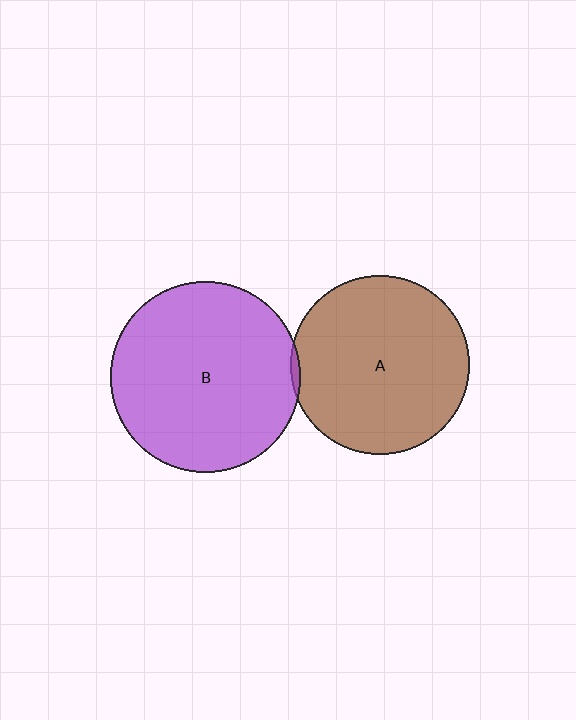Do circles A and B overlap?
Yes.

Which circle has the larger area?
Circle B (purple).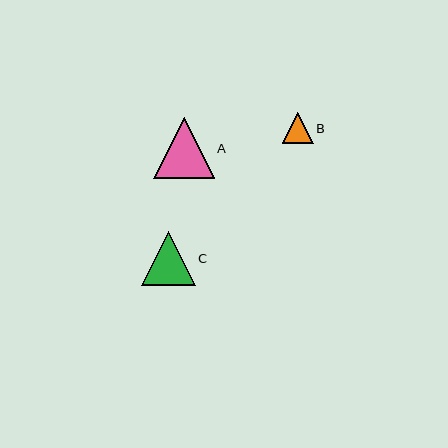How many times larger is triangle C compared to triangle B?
Triangle C is approximately 1.7 times the size of triangle B.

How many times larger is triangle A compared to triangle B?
Triangle A is approximately 2.0 times the size of triangle B.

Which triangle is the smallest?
Triangle B is the smallest with a size of approximately 31 pixels.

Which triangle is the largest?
Triangle A is the largest with a size of approximately 60 pixels.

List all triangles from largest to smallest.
From largest to smallest: A, C, B.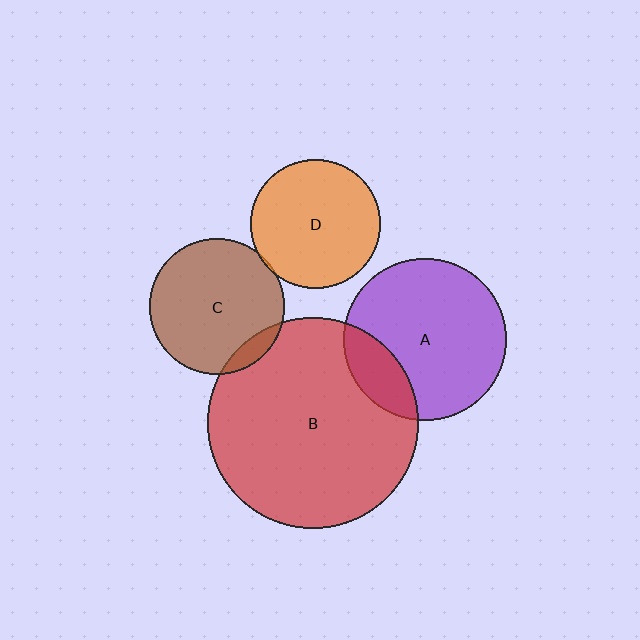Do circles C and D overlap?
Yes.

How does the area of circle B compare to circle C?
Approximately 2.4 times.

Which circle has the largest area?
Circle B (red).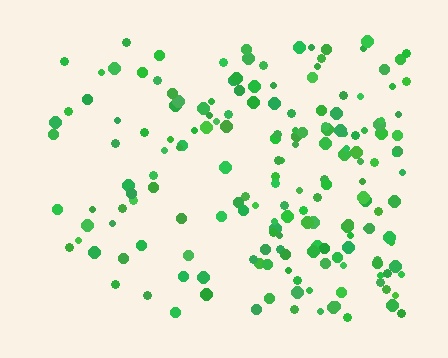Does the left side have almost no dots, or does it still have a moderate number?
Still a moderate number, just noticeably fewer than the right.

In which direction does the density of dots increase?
From left to right, with the right side densest.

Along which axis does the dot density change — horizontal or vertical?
Horizontal.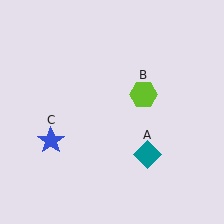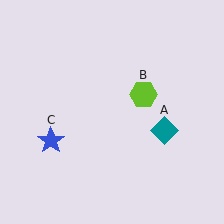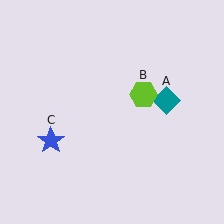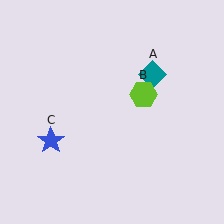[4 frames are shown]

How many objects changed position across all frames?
1 object changed position: teal diamond (object A).